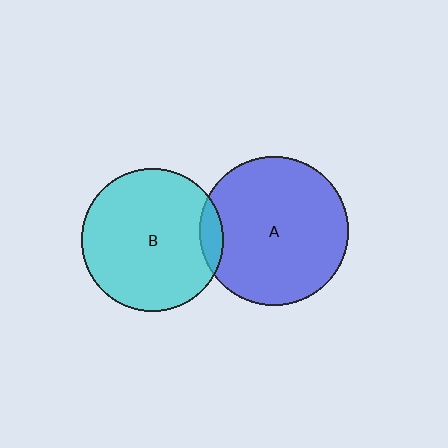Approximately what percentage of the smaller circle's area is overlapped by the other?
Approximately 10%.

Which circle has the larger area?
Circle A (blue).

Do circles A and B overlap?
Yes.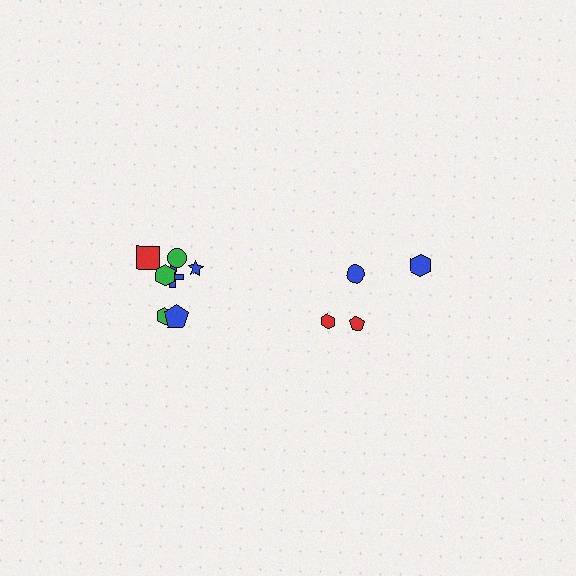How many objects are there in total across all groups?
There are 11 objects.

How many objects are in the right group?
There are 4 objects.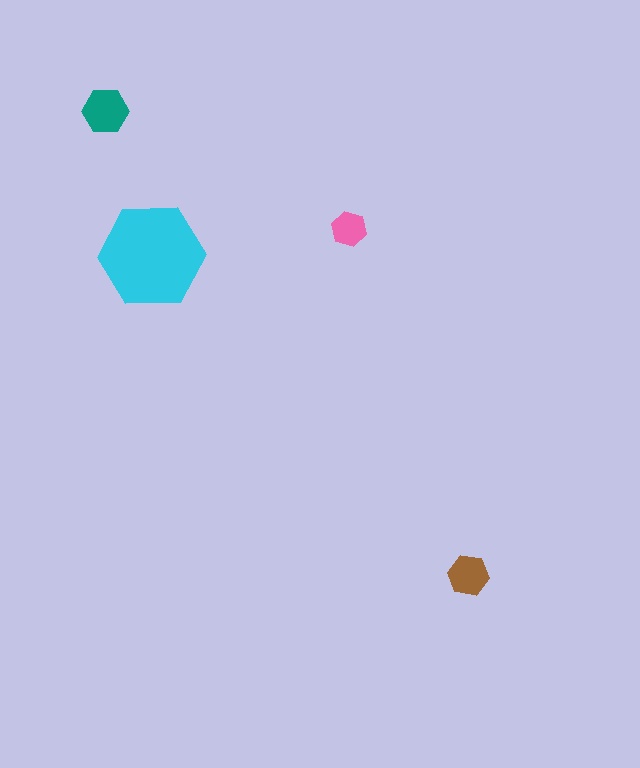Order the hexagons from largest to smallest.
the cyan one, the teal one, the brown one, the pink one.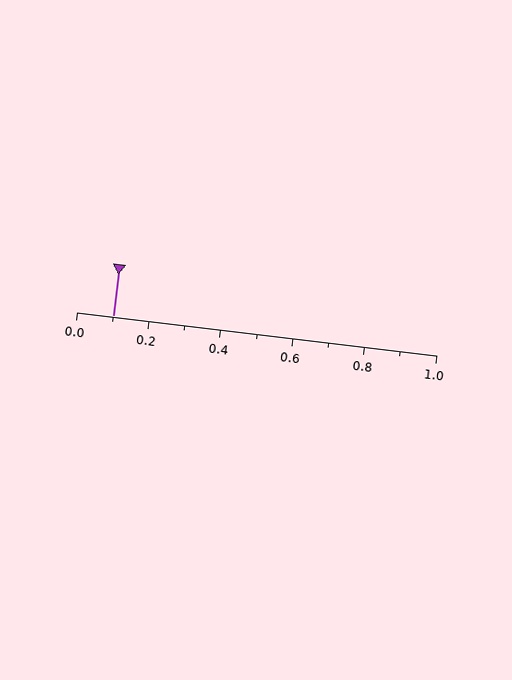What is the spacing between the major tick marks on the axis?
The major ticks are spaced 0.2 apart.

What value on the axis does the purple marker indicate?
The marker indicates approximately 0.1.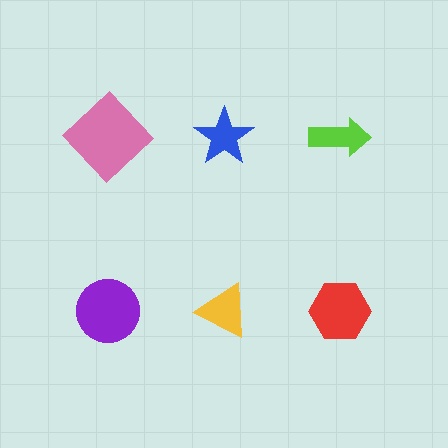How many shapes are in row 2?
3 shapes.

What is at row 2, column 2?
A yellow triangle.